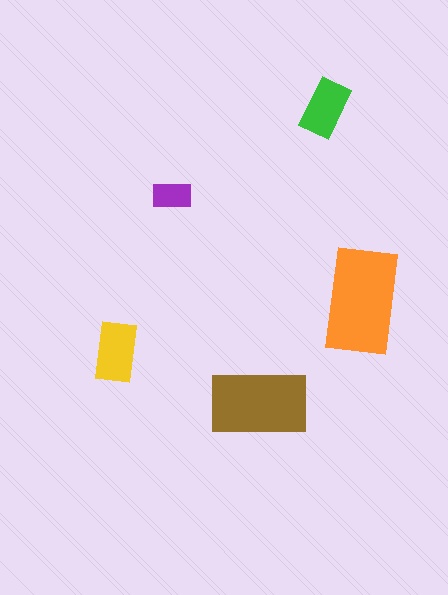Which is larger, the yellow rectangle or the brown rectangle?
The brown one.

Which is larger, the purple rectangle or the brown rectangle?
The brown one.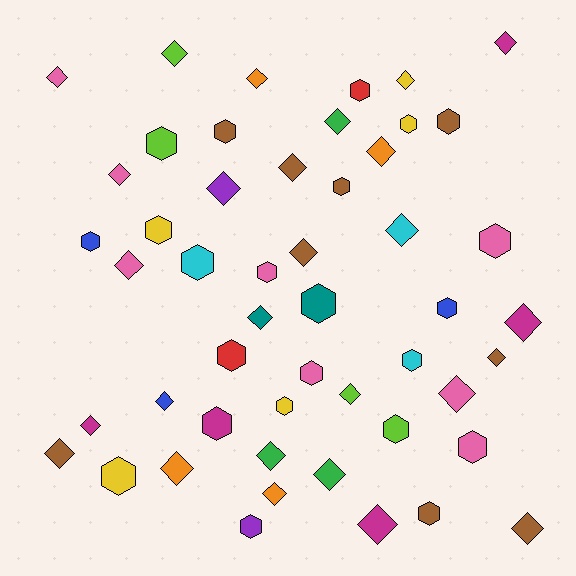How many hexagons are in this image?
There are 23 hexagons.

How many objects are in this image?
There are 50 objects.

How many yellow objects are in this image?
There are 5 yellow objects.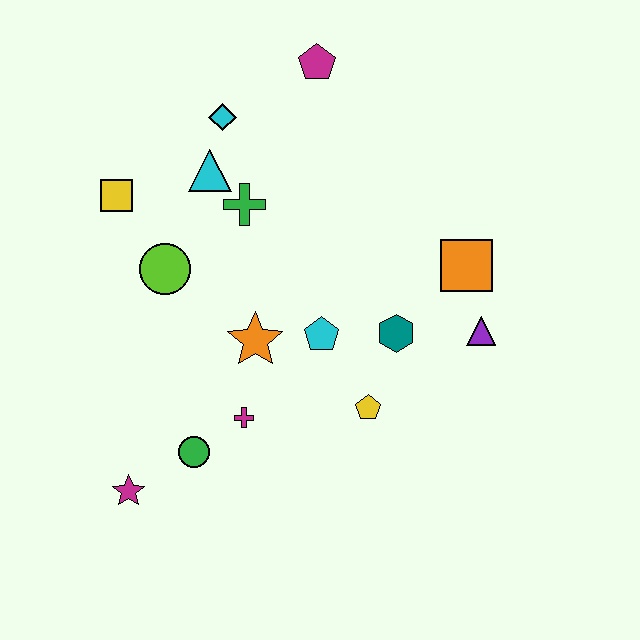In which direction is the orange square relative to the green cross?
The orange square is to the right of the green cross.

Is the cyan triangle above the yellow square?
Yes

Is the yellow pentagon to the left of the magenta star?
No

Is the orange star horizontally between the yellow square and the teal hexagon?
Yes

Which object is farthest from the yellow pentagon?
The magenta pentagon is farthest from the yellow pentagon.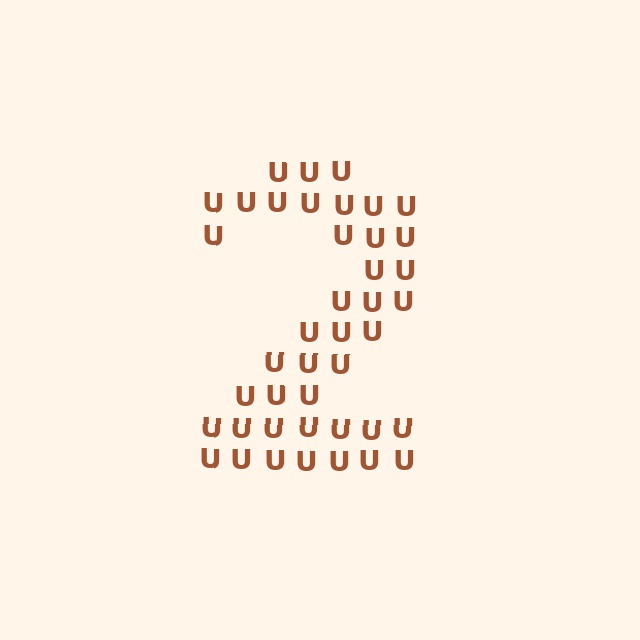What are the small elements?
The small elements are letter U's.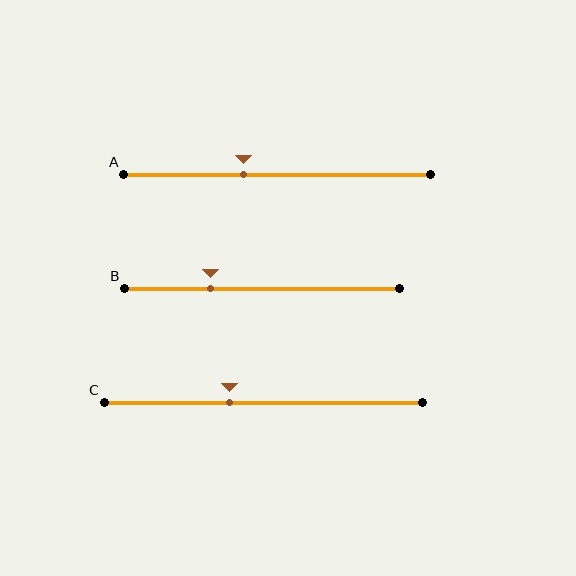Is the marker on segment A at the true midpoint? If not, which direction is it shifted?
No, the marker on segment A is shifted to the left by about 11% of the segment length.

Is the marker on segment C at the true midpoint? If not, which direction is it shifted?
No, the marker on segment C is shifted to the left by about 11% of the segment length.